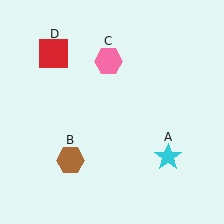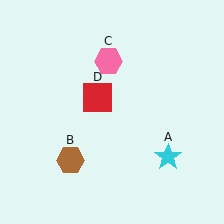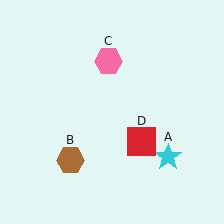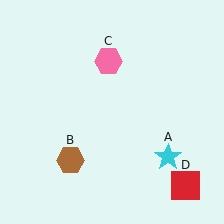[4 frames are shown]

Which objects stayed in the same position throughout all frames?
Cyan star (object A) and brown hexagon (object B) and pink hexagon (object C) remained stationary.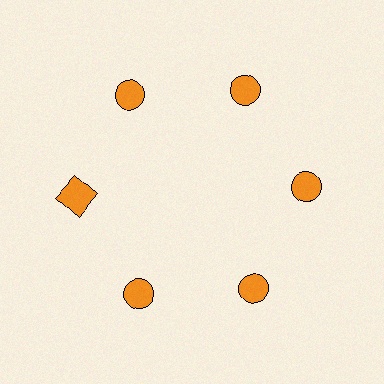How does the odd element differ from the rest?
It has a different shape: square instead of circle.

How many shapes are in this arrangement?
There are 6 shapes arranged in a ring pattern.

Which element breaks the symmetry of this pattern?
The orange square at roughly the 9 o'clock position breaks the symmetry. All other shapes are orange circles.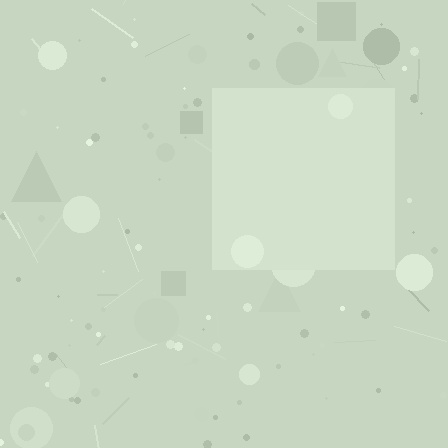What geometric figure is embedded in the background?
A square is embedded in the background.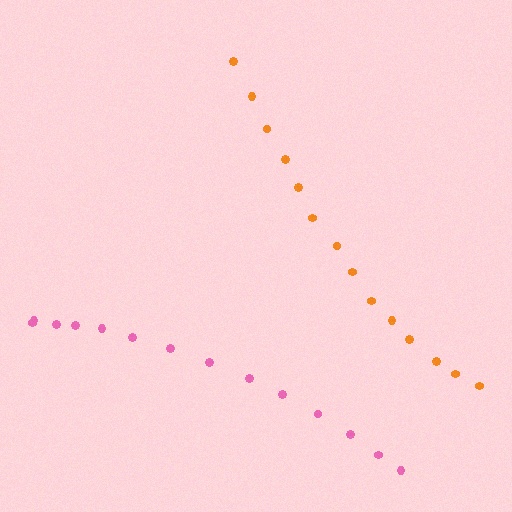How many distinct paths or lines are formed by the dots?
There are 2 distinct paths.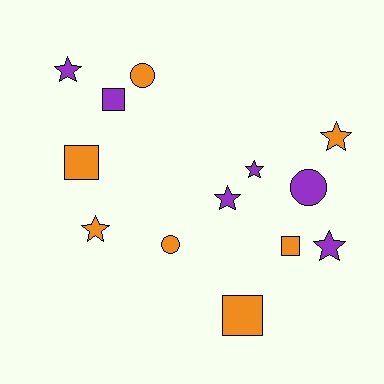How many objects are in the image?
There are 13 objects.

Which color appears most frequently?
Orange, with 7 objects.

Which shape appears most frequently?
Star, with 6 objects.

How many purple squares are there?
There is 1 purple square.